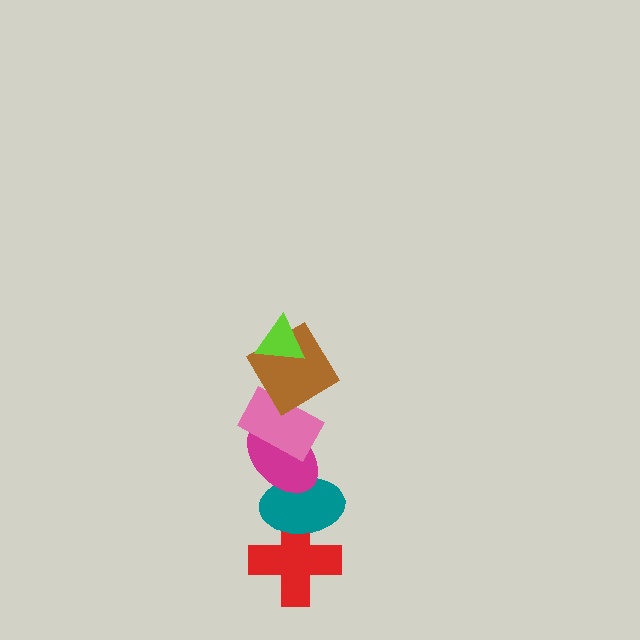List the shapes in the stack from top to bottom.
From top to bottom: the lime triangle, the brown diamond, the pink rectangle, the magenta ellipse, the teal ellipse, the red cross.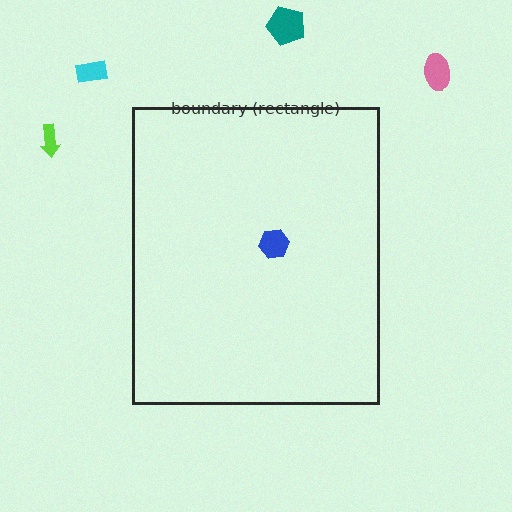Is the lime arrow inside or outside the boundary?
Outside.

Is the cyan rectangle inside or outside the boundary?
Outside.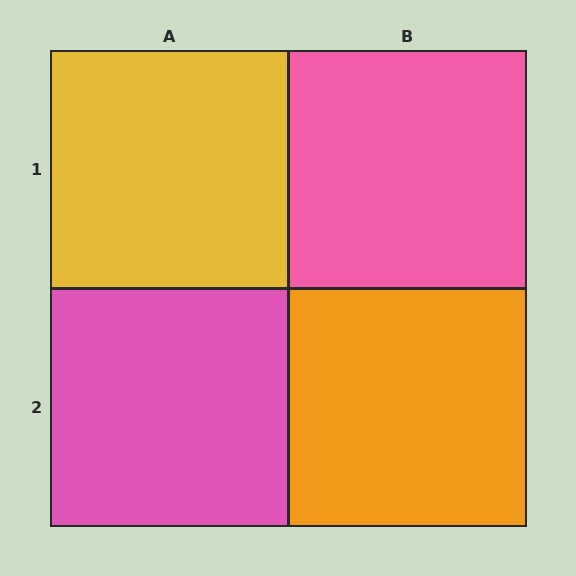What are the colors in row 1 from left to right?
Yellow, pink.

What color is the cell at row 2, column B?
Orange.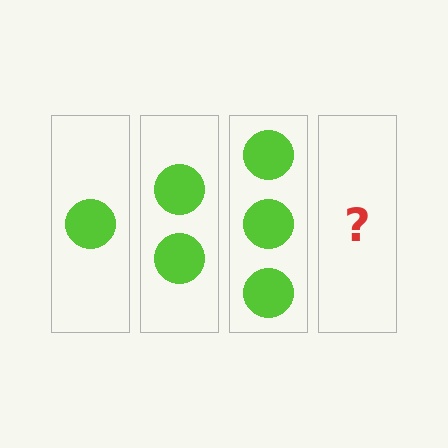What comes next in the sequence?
The next element should be 4 circles.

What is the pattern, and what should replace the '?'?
The pattern is that each step adds one more circle. The '?' should be 4 circles.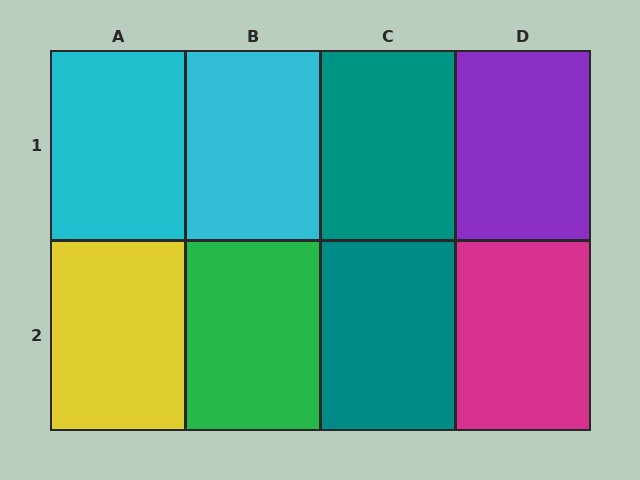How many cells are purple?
1 cell is purple.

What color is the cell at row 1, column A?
Cyan.